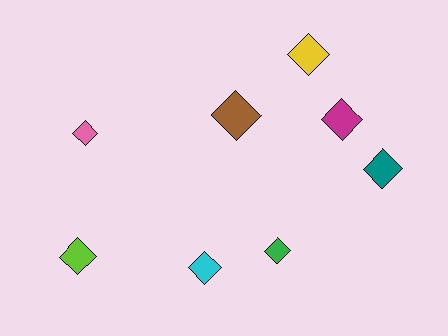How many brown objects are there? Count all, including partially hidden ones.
There is 1 brown object.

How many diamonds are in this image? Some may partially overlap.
There are 8 diamonds.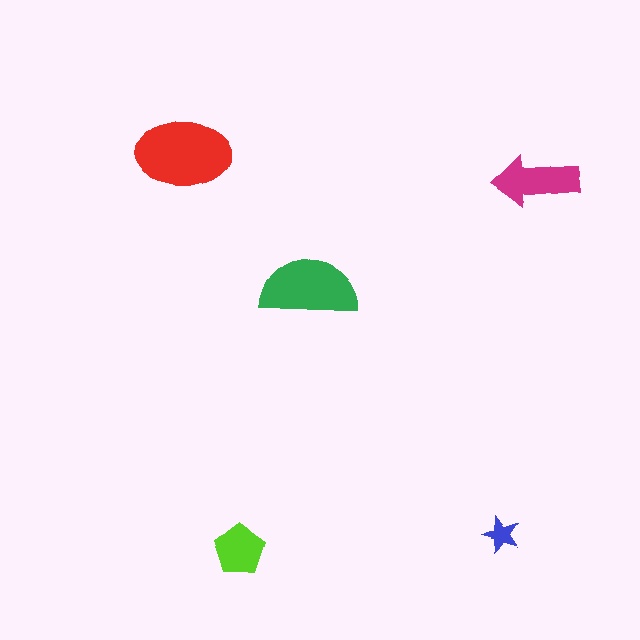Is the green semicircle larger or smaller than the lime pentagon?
Larger.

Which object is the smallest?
The blue star.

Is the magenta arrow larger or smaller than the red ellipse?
Smaller.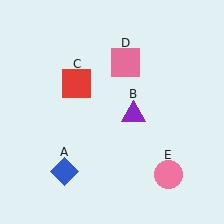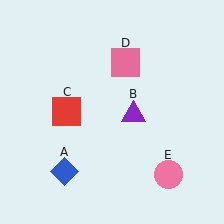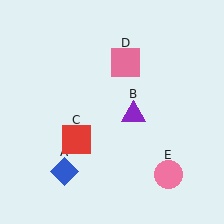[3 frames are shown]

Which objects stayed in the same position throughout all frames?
Blue diamond (object A) and purple triangle (object B) and pink square (object D) and pink circle (object E) remained stationary.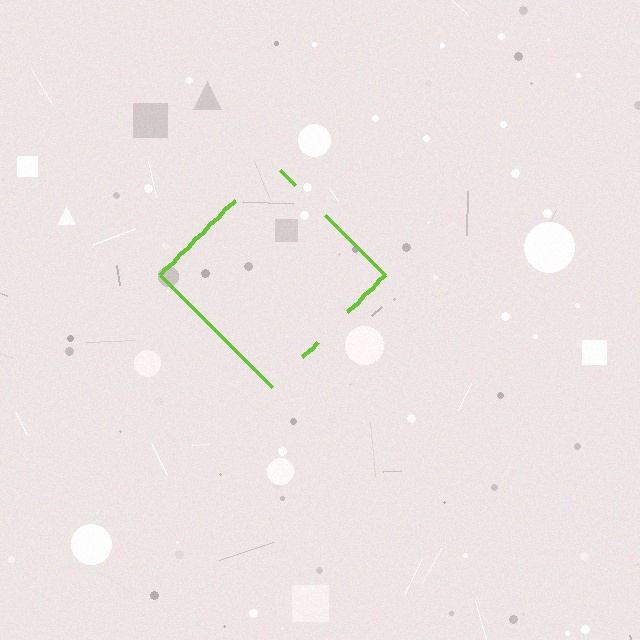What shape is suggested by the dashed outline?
The dashed outline suggests a diamond.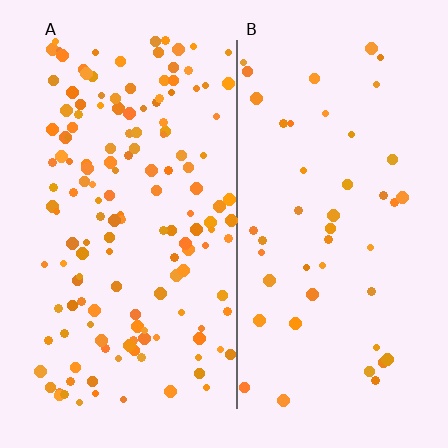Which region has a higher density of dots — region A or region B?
A (the left).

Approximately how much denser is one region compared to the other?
Approximately 3.3× — region A over region B.